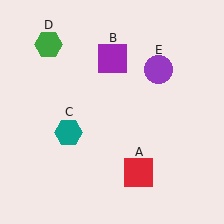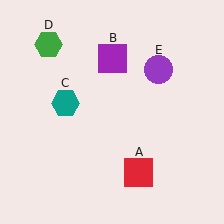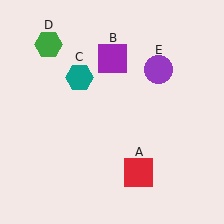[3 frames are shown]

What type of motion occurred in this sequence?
The teal hexagon (object C) rotated clockwise around the center of the scene.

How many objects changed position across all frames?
1 object changed position: teal hexagon (object C).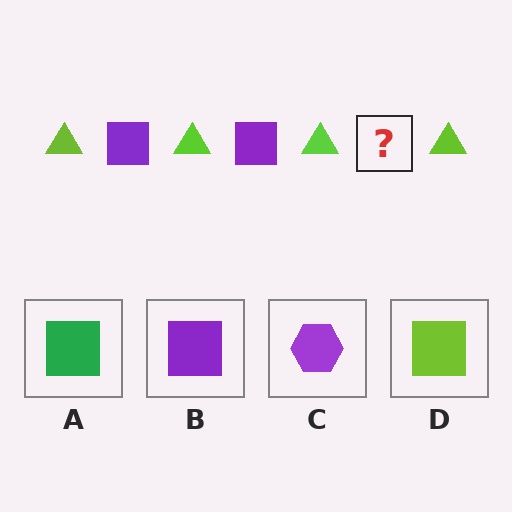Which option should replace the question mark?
Option B.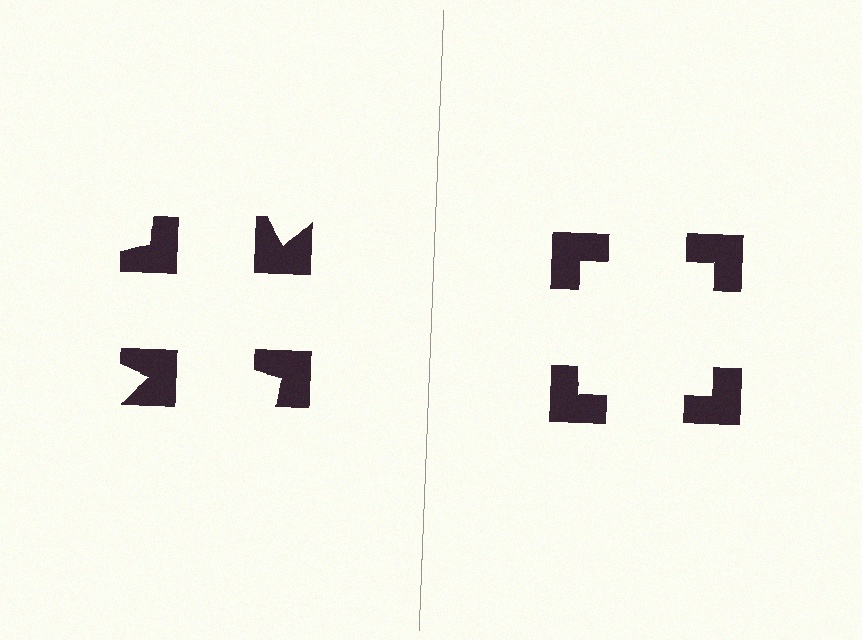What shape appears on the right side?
An illusory square.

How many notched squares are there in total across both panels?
8 — 4 on each side.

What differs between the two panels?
The notched squares are positioned identically on both sides; only the wedge orientations differ. On the right they align to a square; on the left they are misaligned.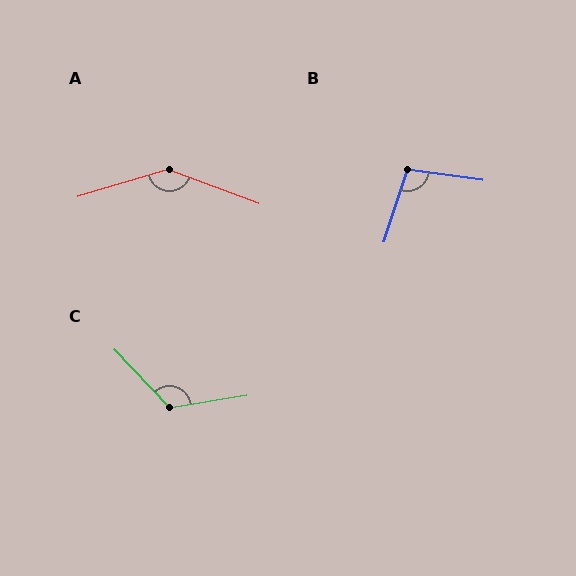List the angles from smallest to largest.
B (101°), C (124°), A (143°).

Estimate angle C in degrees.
Approximately 124 degrees.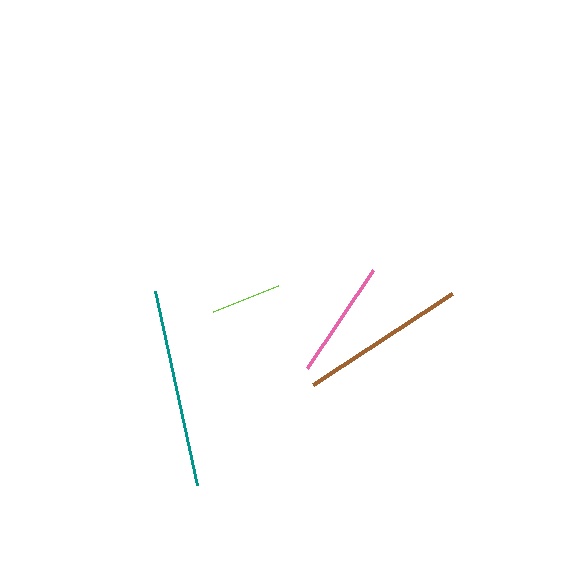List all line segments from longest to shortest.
From longest to shortest: teal, brown, pink, lime.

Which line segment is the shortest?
The lime line is the shortest at approximately 71 pixels.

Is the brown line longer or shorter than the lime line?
The brown line is longer than the lime line.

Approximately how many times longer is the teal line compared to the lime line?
The teal line is approximately 2.8 times the length of the lime line.